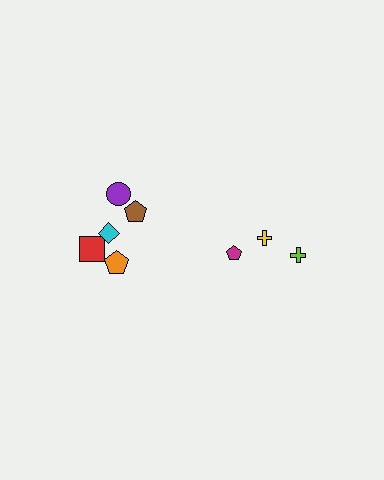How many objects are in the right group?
There are 3 objects.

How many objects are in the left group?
There are 5 objects.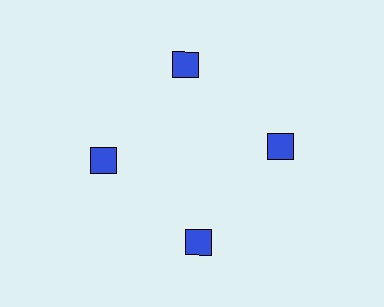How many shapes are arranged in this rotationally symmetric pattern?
There are 4 shapes, arranged in 4 groups of 1.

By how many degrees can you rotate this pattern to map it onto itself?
The pattern maps onto itself every 90 degrees of rotation.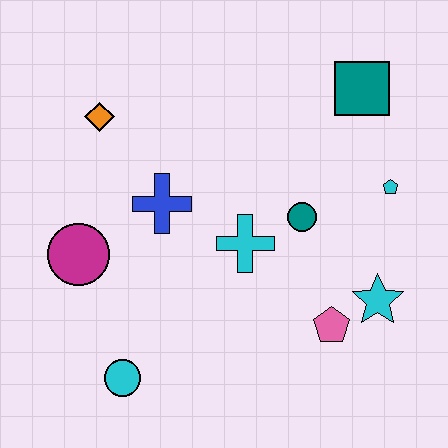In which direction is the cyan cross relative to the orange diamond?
The cyan cross is to the right of the orange diamond.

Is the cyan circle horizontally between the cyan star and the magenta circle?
Yes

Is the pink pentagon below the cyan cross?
Yes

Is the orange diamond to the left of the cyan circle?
Yes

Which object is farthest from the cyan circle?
The teal square is farthest from the cyan circle.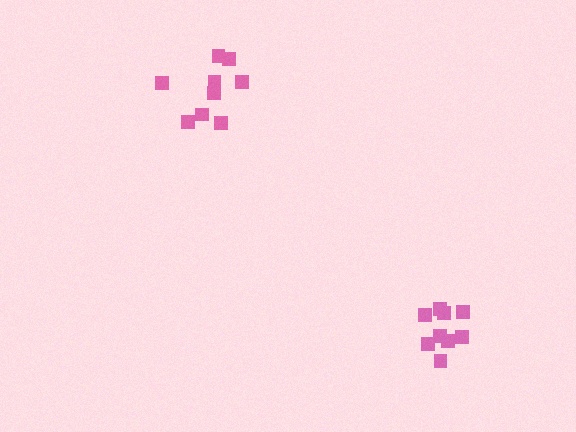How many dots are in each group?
Group 1: 9 dots, Group 2: 9 dots (18 total).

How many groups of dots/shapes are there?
There are 2 groups.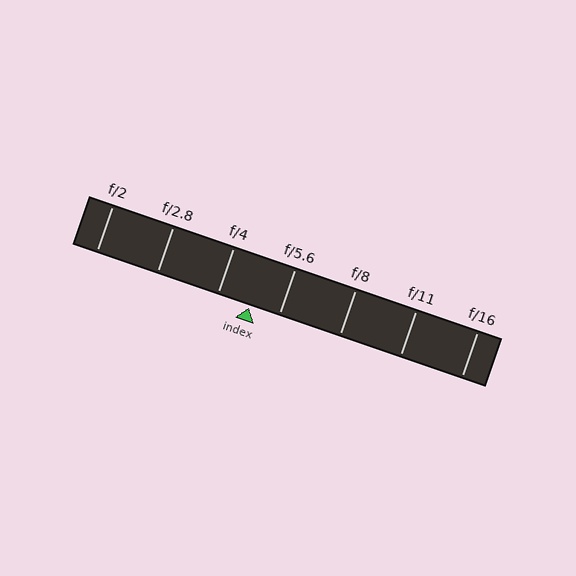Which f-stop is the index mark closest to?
The index mark is closest to f/5.6.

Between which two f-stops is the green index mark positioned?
The index mark is between f/4 and f/5.6.